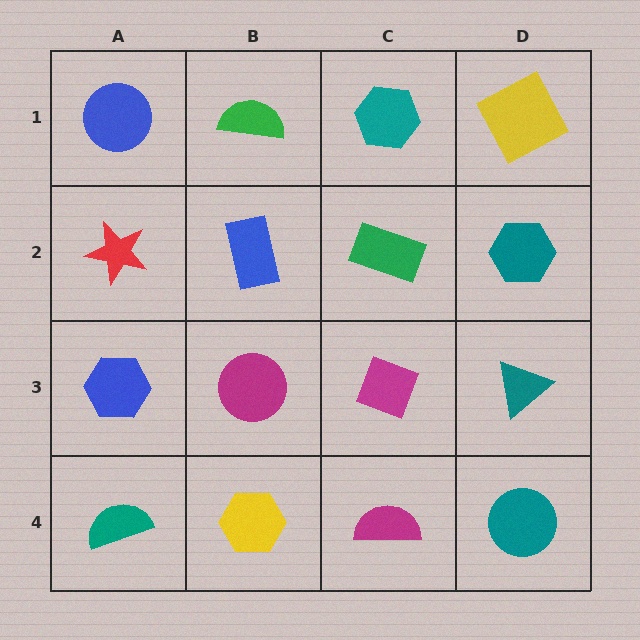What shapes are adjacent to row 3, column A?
A red star (row 2, column A), a teal semicircle (row 4, column A), a magenta circle (row 3, column B).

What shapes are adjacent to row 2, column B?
A green semicircle (row 1, column B), a magenta circle (row 3, column B), a red star (row 2, column A), a green rectangle (row 2, column C).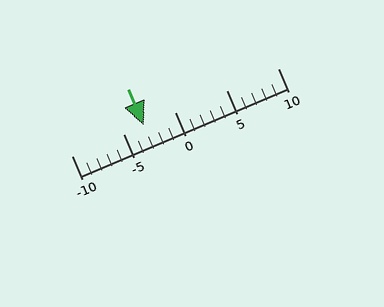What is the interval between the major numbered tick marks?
The major tick marks are spaced 5 units apart.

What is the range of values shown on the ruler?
The ruler shows values from -10 to 10.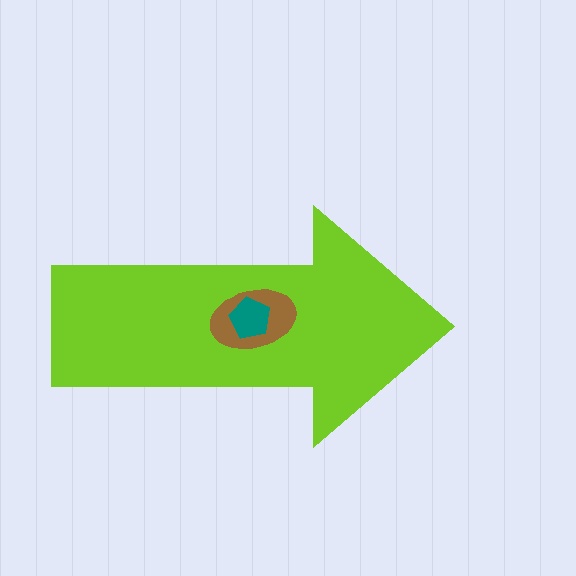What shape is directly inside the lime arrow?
The brown ellipse.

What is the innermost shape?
The teal pentagon.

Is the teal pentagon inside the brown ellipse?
Yes.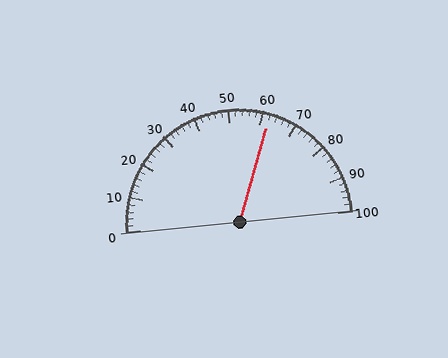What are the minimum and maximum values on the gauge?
The gauge ranges from 0 to 100.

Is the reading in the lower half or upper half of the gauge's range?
The reading is in the upper half of the range (0 to 100).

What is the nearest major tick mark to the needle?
The nearest major tick mark is 60.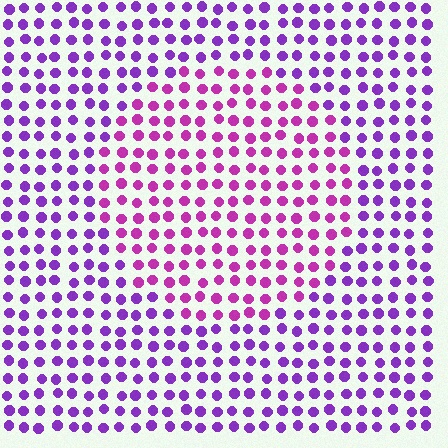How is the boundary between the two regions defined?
The boundary is defined purely by a slight shift in hue (about 32 degrees). Spacing, size, and orientation are identical on both sides.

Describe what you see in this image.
The image is filled with small purple elements in a uniform arrangement. A circle-shaped region is visible where the elements are tinted to a slightly different hue, forming a subtle color boundary.